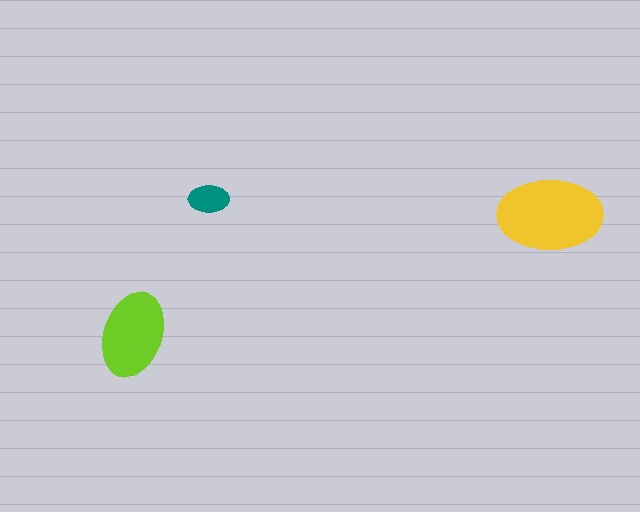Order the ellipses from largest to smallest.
the yellow one, the lime one, the teal one.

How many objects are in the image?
There are 3 objects in the image.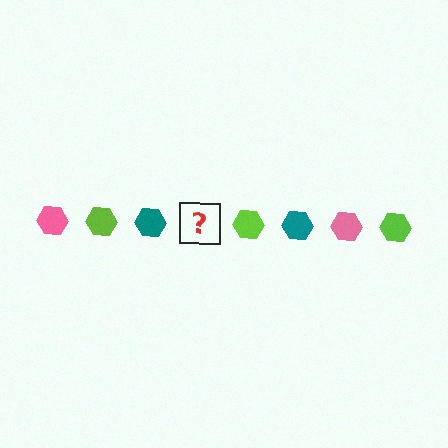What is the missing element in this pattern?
The missing element is a pink hexagon.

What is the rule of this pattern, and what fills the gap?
The rule is that the pattern cycles through pink, lime, teal hexagons. The gap should be filled with a pink hexagon.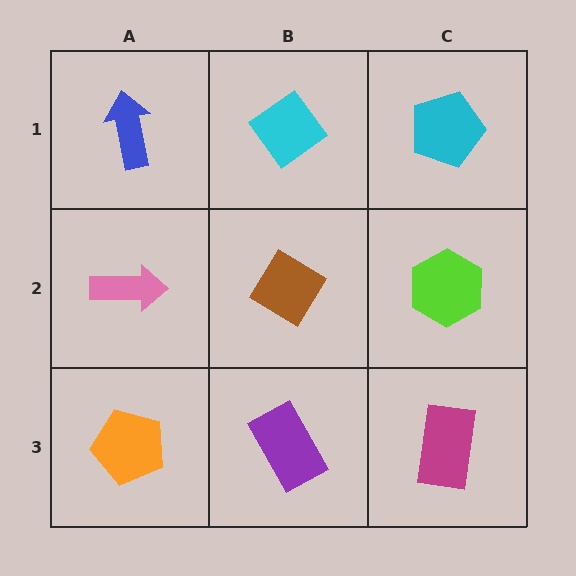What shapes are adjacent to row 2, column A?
A blue arrow (row 1, column A), an orange pentagon (row 3, column A), a brown diamond (row 2, column B).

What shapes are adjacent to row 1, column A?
A pink arrow (row 2, column A), a cyan diamond (row 1, column B).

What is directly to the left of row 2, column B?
A pink arrow.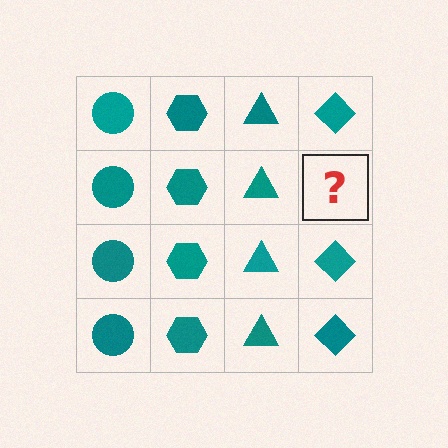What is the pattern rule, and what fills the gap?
The rule is that each column has a consistent shape. The gap should be filled with a teal diamond.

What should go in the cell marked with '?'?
The missing cell should contain a teal diamond.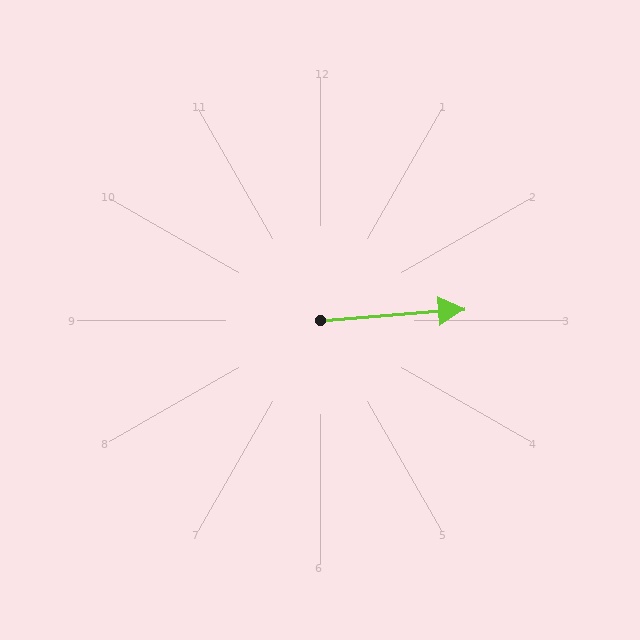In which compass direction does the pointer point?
East.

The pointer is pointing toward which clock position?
Roughly 3 o'clock.